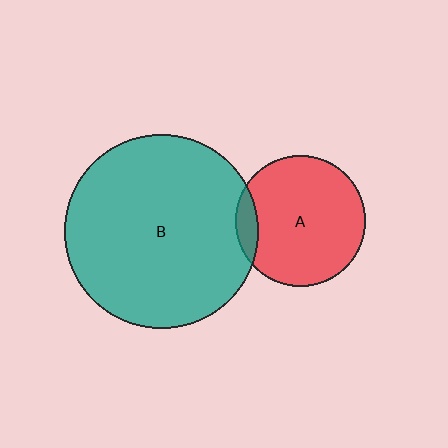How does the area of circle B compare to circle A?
Approximately 2.2 times.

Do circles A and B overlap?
Yes.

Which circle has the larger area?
Circle B (teal).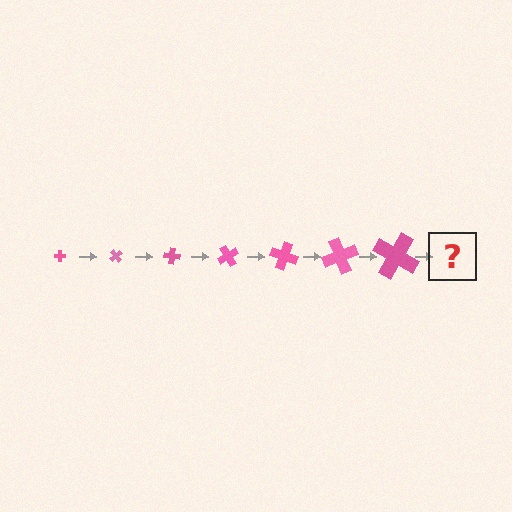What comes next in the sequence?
The next element should be a cross, larger than the previous one and rotated 350 degrees from the start.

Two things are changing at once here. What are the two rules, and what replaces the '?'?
The two rules are that the cross grows larger each step and it rotates 50 degrees each step. The '?' should be a cross, larger than the previous one and rotated 350 degrees from the start.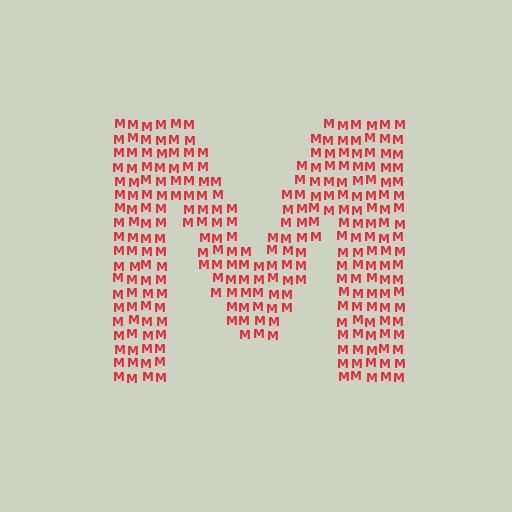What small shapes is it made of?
It is made of small letter M's.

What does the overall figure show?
The overall figure shows the letter M.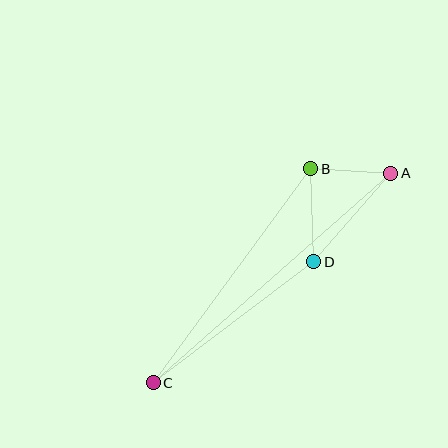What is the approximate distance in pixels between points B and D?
The distance between B and D is approximately 93 pixels.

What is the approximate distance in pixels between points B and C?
The distance between B and C is approximately 266 pixels.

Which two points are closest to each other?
Points A and B are closest to each other.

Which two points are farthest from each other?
Points A and C are farthest from each other.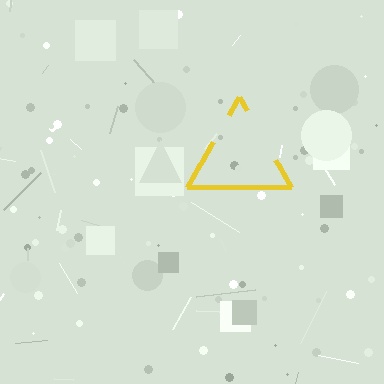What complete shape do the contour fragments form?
The contour fragments form a triangle.